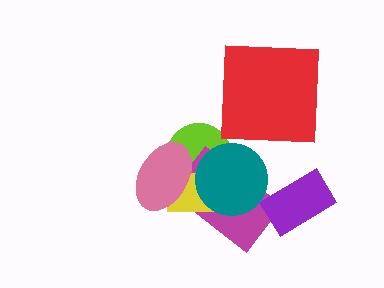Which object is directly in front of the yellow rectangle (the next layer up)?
The teal circle is directly in front of the yellow rectangle.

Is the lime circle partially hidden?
Yes, it is partially covered by another shape.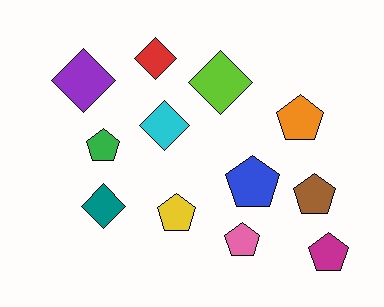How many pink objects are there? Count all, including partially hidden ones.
There is 1 pink object.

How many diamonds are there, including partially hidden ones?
There are 5 diamonds.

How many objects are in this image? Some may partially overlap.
There are 12 objects.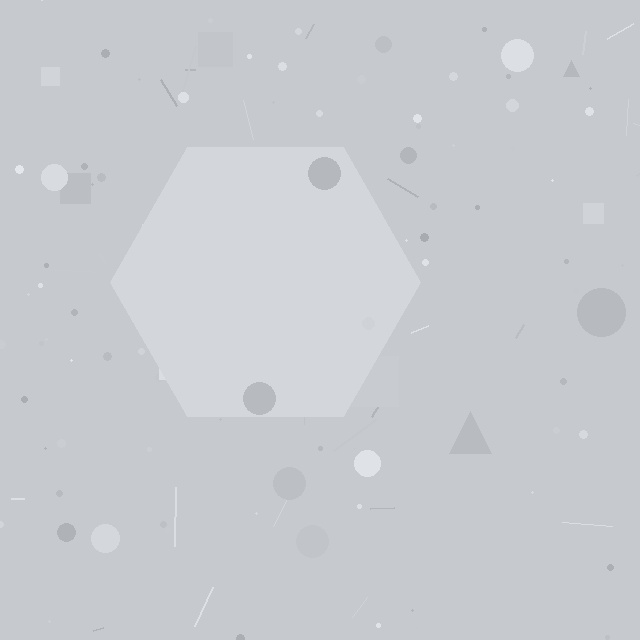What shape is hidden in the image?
A hexagon is hidden in the image.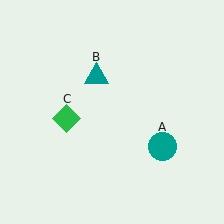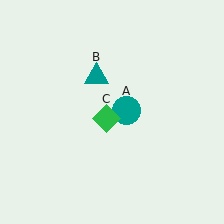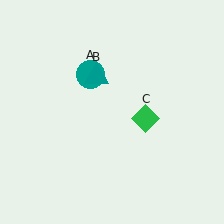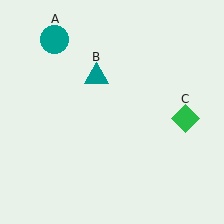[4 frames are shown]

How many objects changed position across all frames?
2 objects changed position: teal circle (object A), green diamond (object C).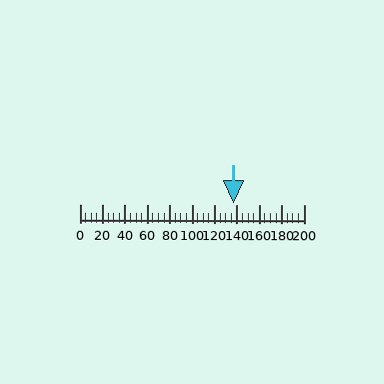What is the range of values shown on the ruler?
The ruler shows values from 0 to 200.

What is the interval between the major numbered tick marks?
The major tick marks are spaced 20 units apart.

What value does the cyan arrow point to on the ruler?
The cyan arrow points to approximately 137.